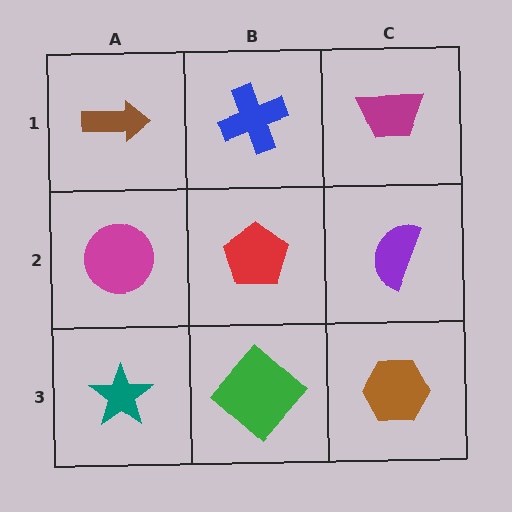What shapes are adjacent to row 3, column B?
A red pentagon (row 2, column B), a teal star (row 3, column A), a brown hexagon (row 3, column C).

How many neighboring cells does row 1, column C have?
2.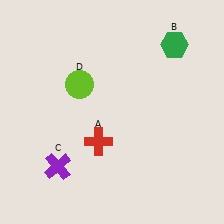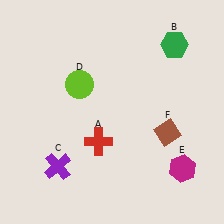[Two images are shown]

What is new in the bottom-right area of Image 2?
A brown diamond (F) was added in the bottom-right area of Image 2.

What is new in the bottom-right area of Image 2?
A magenta hexagon (E) was added in the bottom-right area of Image 2.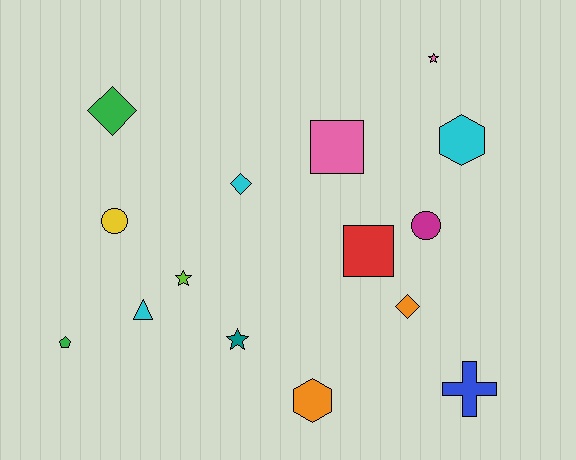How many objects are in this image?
There are 15 objects.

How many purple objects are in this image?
There are no purple objects.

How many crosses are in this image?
There is 1 cross.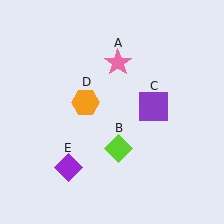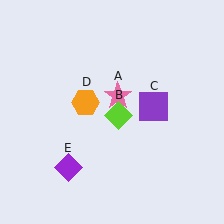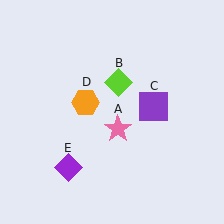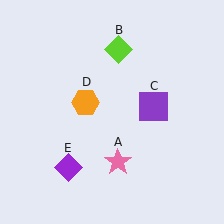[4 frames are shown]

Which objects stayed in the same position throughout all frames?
Purple square (object C) and orange hexagon (object D) and purple diamond (object E) remained stationary.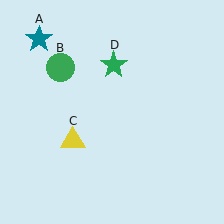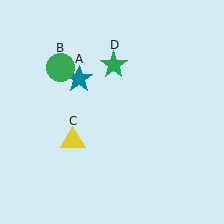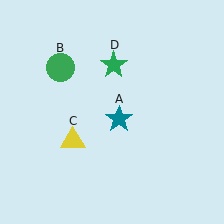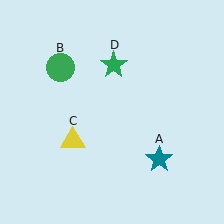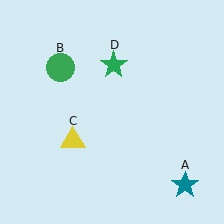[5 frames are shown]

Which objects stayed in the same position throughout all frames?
Green circle (object B) and yellow triangle (object C) and green star (object D) remained stationary.